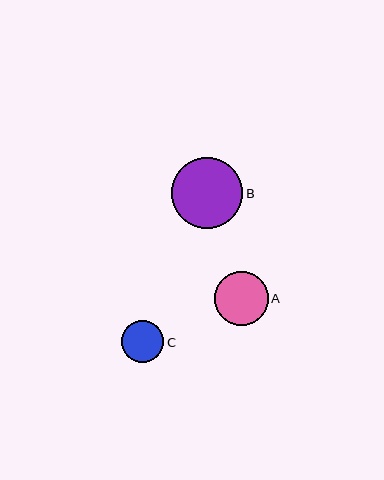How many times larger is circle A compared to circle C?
Circle A is approximately 1.3 times the size of circle C.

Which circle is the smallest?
Circle C is the smallest with a size of approximately 42 pixels.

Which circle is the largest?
Circle B is the largest with a size of approximately 71 pixels.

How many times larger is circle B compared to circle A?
Circle B is approximately 1.3 times the size of circle A.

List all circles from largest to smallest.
From largest to smallest: B, A, C.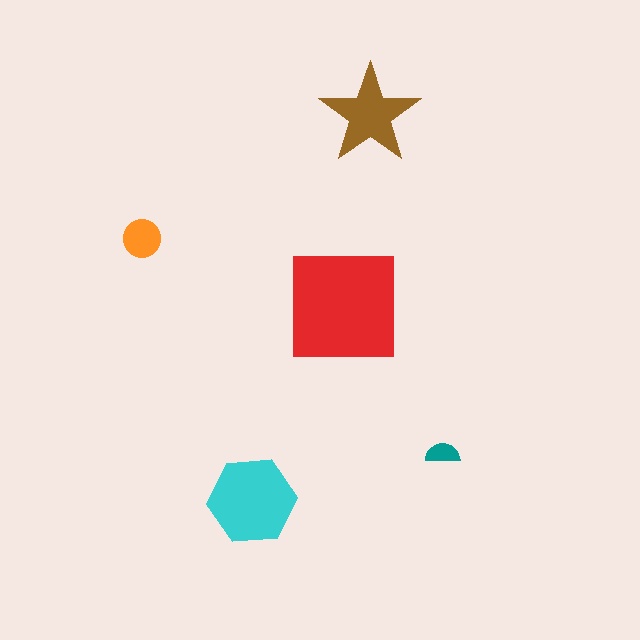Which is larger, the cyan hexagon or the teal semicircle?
The cyan hexagon.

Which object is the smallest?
The teal semicircle.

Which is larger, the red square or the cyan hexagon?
The red square.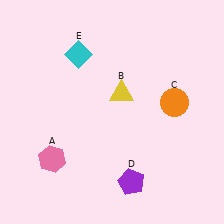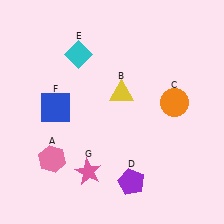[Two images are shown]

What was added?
A blue square (F), a pink star (G) were added in Image 2.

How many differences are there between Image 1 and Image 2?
There are 2 differences between the two images.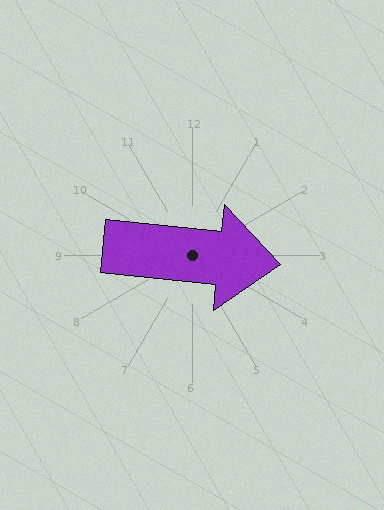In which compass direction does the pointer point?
East.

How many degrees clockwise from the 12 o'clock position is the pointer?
Approximately 96 degrees.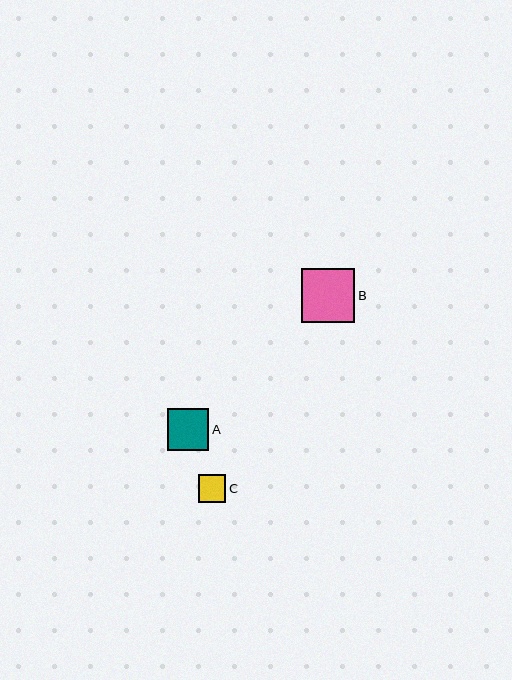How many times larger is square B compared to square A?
Square B is approximately 1.3 times the size of square A.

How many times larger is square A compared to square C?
Square A is approximately 1.5 times the size of square C.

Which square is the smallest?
Square C is the smallest with a size of approximately 28 pixels.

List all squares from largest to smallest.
From largest to smallest: B, A, C.